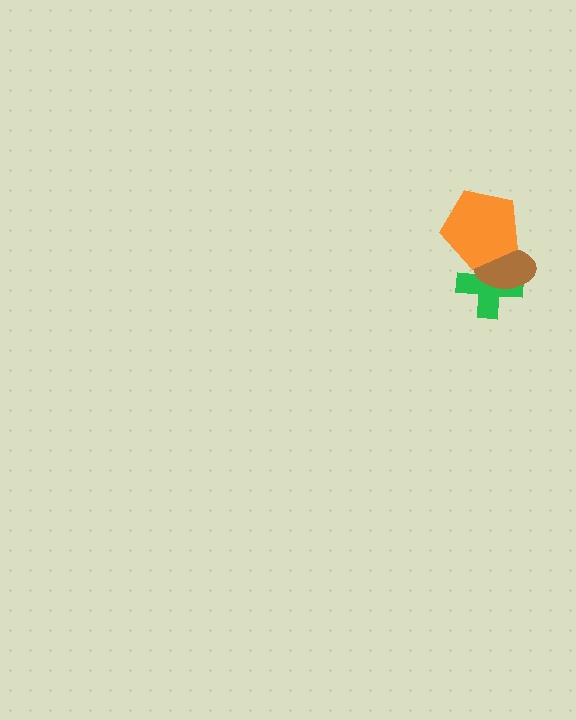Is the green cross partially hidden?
Yes, it is partially covered by another shape.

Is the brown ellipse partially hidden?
Yes, it is partially covered by another shape.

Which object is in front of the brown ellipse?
The orange pentagon is in front of the brown ellipse.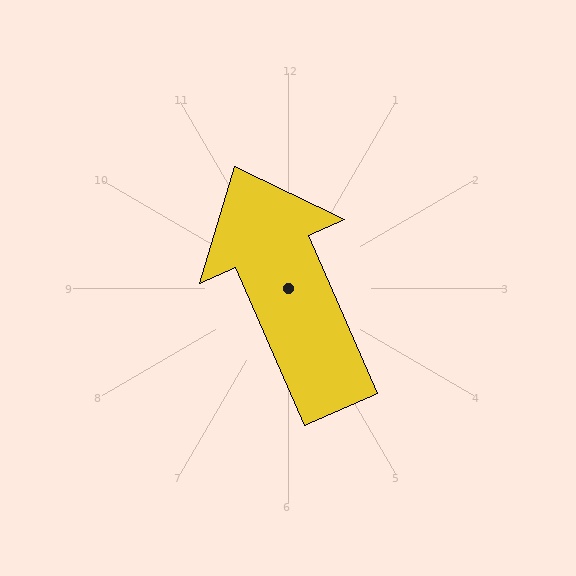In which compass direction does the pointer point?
Northwest.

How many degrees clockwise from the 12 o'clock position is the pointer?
Approximately 336 degrees.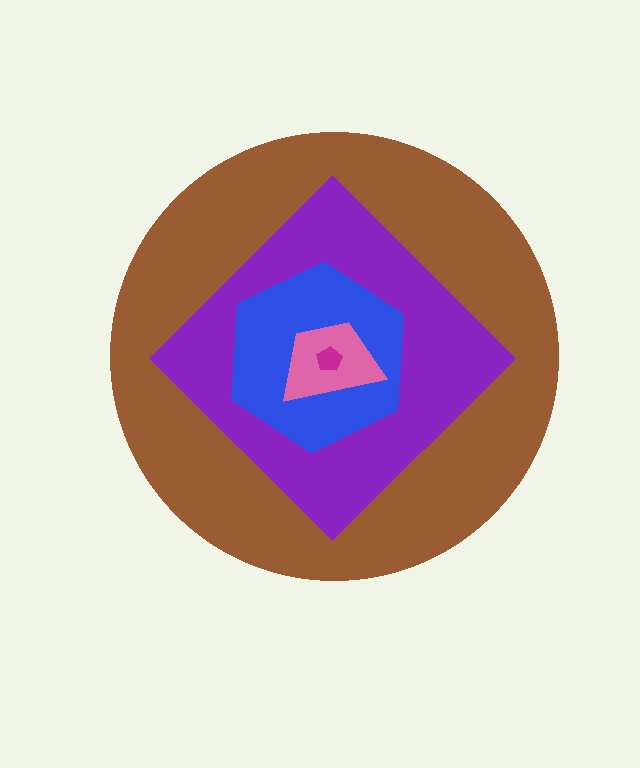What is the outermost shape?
The brown circle.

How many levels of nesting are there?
5.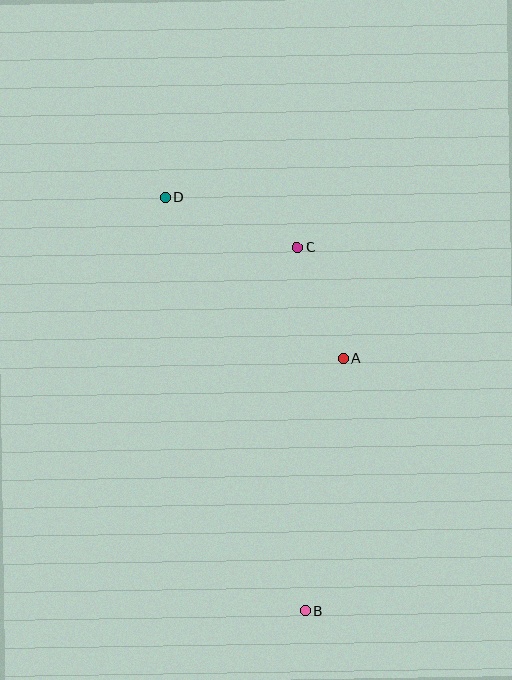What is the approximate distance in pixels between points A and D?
The distance between A and D is approximately 240 pixels.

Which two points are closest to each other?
Points A and C are closest to each other.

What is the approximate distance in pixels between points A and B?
The distance between A and B is approximately 256 pixels.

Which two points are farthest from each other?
Points B and D are farthest from each other.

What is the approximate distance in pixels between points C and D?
The distance between C and D is approximately 141 pixels.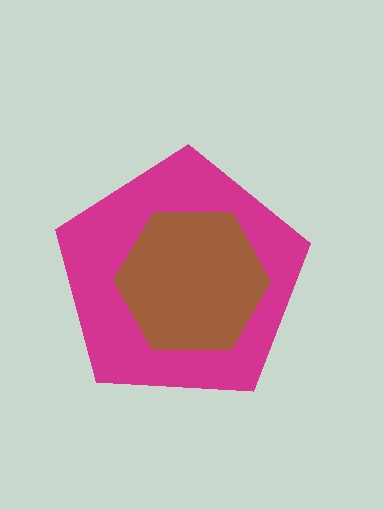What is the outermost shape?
The magenta pentagon.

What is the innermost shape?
The brown hexagon.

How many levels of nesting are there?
2.